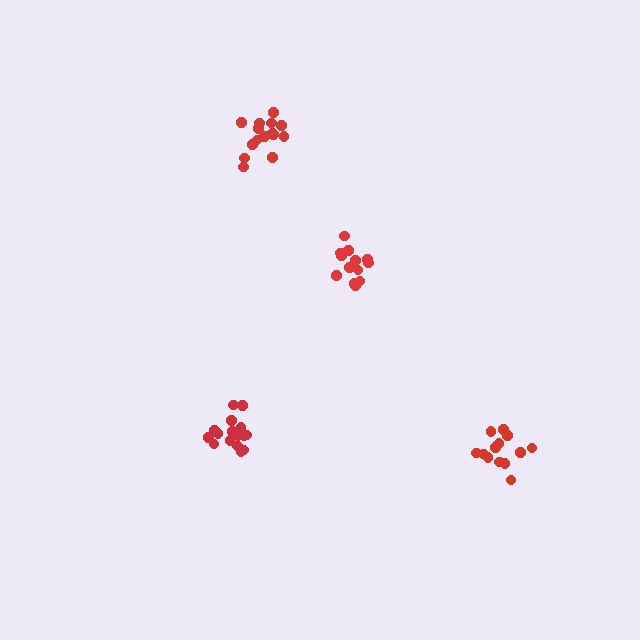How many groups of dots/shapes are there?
There are 4 groups.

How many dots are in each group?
Group 1: 16 dots, Group 2: 15 dots, Group 3: 13 dots, Group 4: 15 dots (59 total).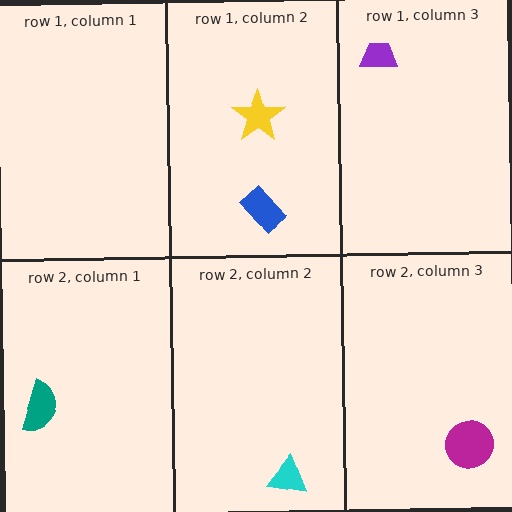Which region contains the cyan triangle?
The row 2, column 2 region.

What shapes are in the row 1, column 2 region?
The yellow star, the blue rectangle.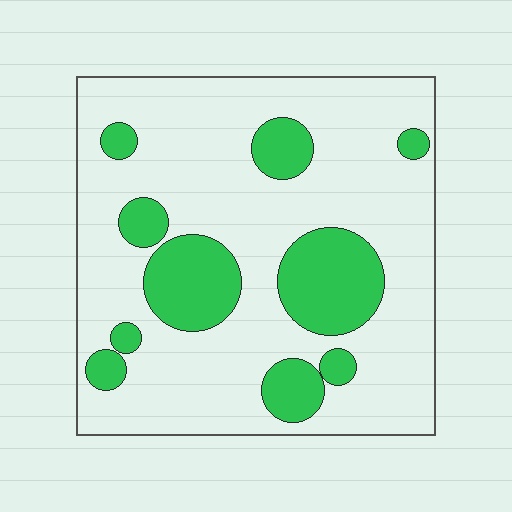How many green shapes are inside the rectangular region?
10.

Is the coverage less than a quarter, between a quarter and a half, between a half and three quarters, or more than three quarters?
Less than a quarter.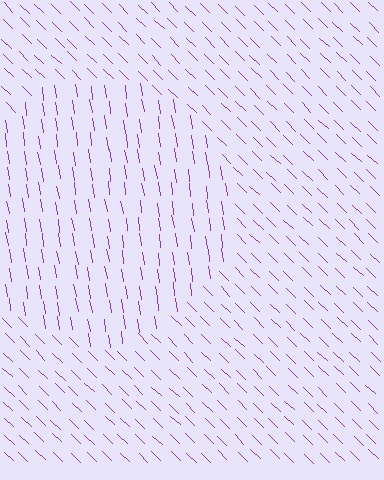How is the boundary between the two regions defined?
The boundary is defined purely by a change in line orientation (approximately 37 degrees difference). All lines are the same color and thickness.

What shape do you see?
I see a circle.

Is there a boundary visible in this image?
Yes, there is a texture boundary formed by a change in line orientation.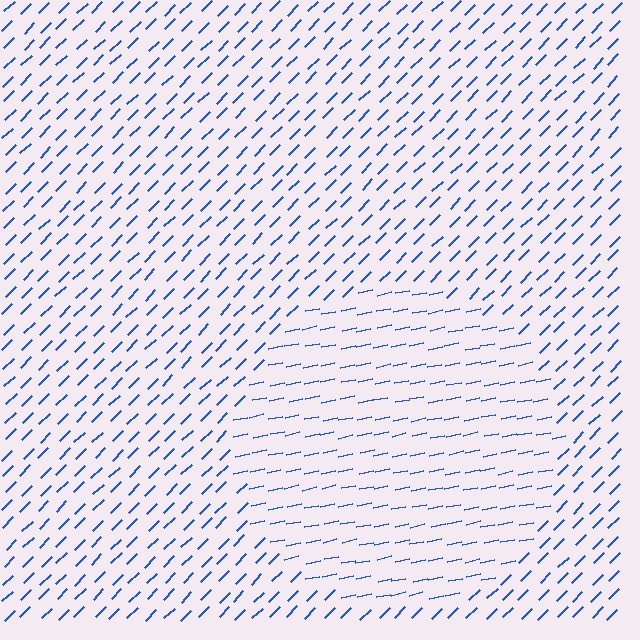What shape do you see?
I see a circle.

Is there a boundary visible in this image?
Yes, there is a texture boundary formed by a change in line orientation.